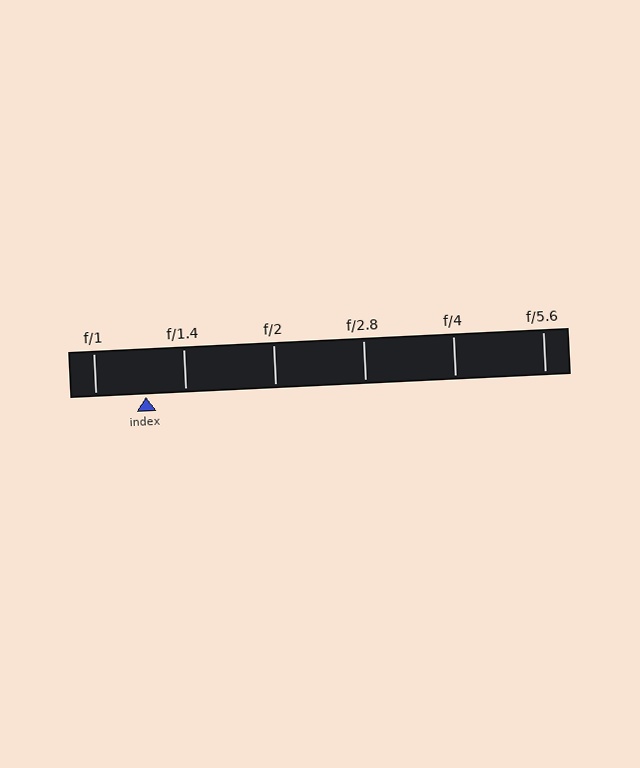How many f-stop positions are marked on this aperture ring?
There are 6 f-stop positions marked.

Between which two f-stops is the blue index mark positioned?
The index mark is between f/1 and f/1.4.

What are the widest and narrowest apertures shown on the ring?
The widest aperture shown is f/1 and the narrowest is f/5.6.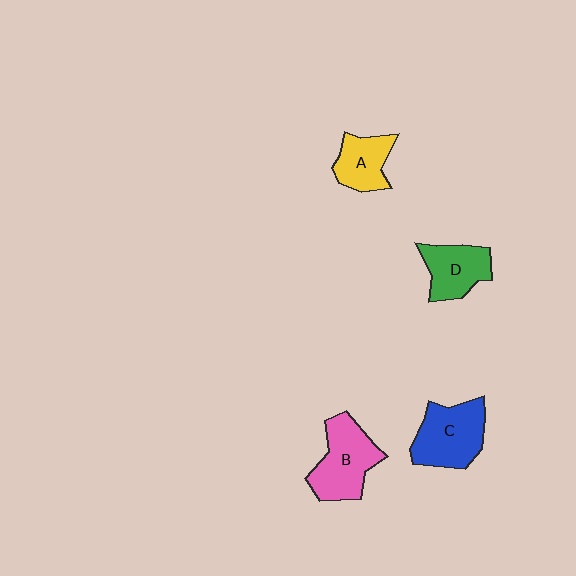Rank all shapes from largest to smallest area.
From largest to smallest: B (pink), C (blue), D (green), A (yellow).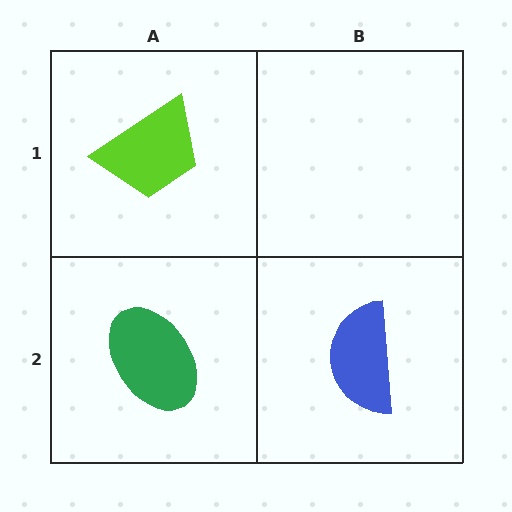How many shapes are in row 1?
1 shape.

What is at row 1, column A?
A lime trapezoid.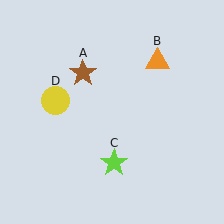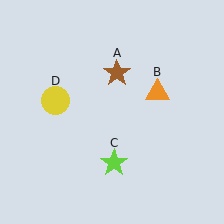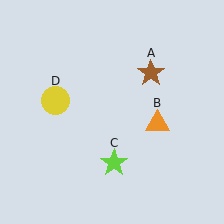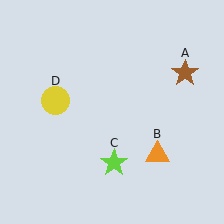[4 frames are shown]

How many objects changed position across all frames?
2 objects changed position: brown star (object A), orange triangle (object B).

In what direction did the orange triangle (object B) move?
The orange triangle (object B) moved down.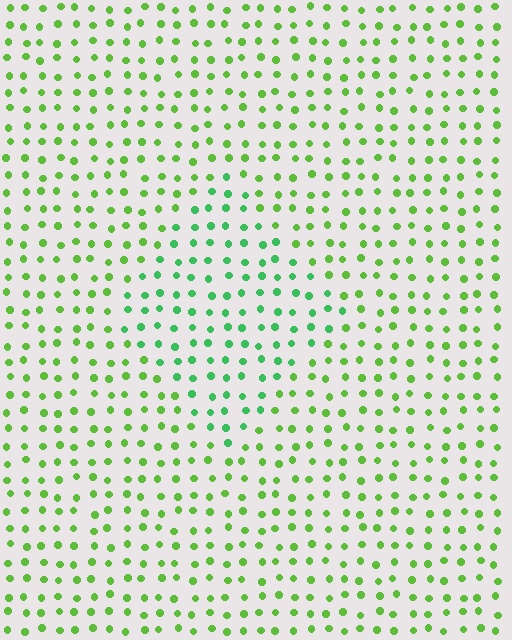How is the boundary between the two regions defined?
The boundary is defined purely by a slight shift in hue (about 31 degrees). Spacing, size, and orientation are identical on both sides.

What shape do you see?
I see a diamond.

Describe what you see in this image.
The image is filled with small lime elements in a uniform arrangement. A diamond-shaped region is visible where the elements are tinted to a slightly different hue, forming a subtle color boundary.